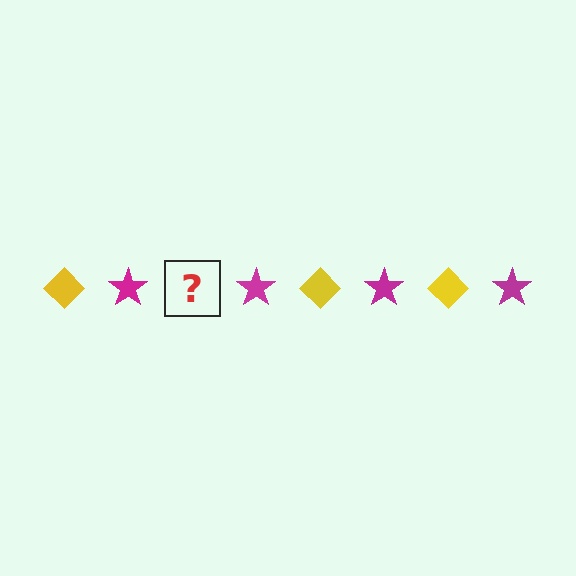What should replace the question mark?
The question mark should be replaced with a yellow diamond.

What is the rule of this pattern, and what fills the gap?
The rule is that the pattern alternates between yellow diamond and magenta star. The gap should be filled with a yellow diamond.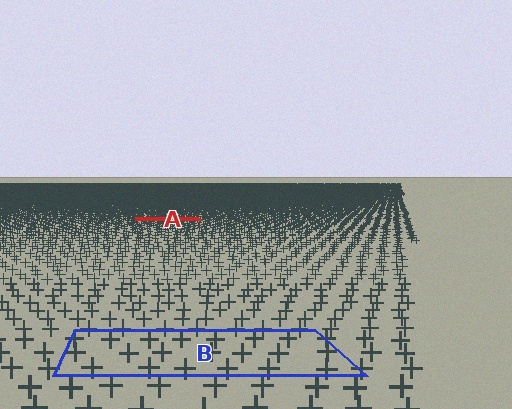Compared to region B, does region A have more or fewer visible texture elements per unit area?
Region A has more texture elements per unit area — they are packed more densely because it is farther away.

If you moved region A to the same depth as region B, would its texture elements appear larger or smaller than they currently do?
They would appear larger. At a closer depth, the same texture elements are projected at a bigger on-screen size.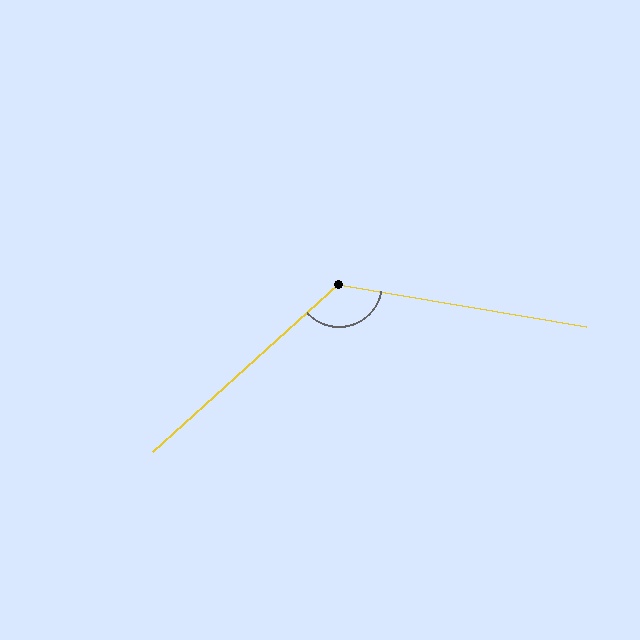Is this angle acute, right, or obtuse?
It is obtuse.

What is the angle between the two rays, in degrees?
Approximately 128 degrees.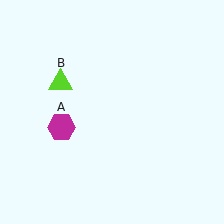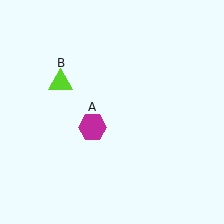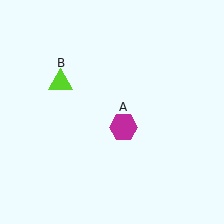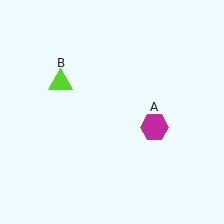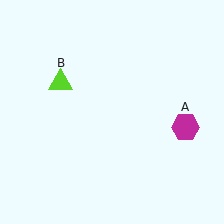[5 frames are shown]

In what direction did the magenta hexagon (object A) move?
The magenta hexagon (object A) moved right.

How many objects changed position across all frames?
1 object changed position: magenta hexagon (object A).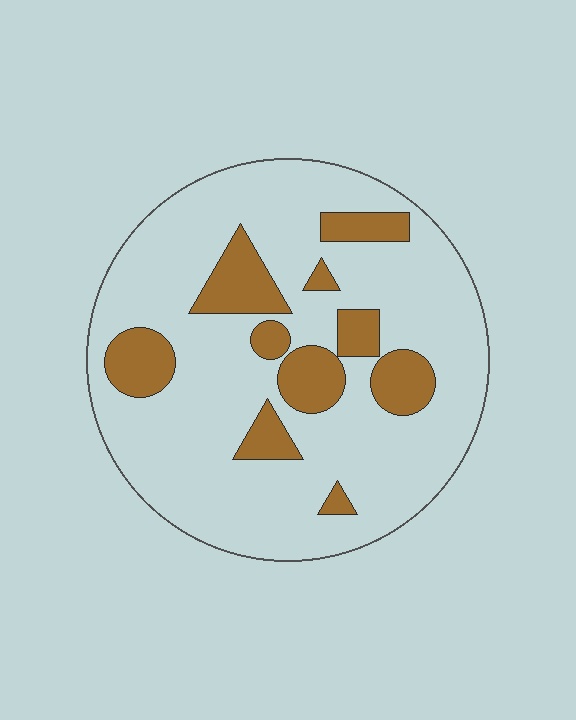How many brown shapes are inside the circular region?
10.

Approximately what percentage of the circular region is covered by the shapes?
Approximately 20%.